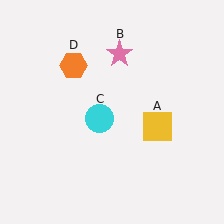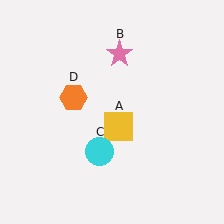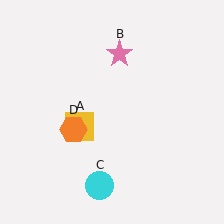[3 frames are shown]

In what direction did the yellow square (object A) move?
The yellow square (object A) moved left.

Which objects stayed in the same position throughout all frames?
Pink star (object B) remained stationary.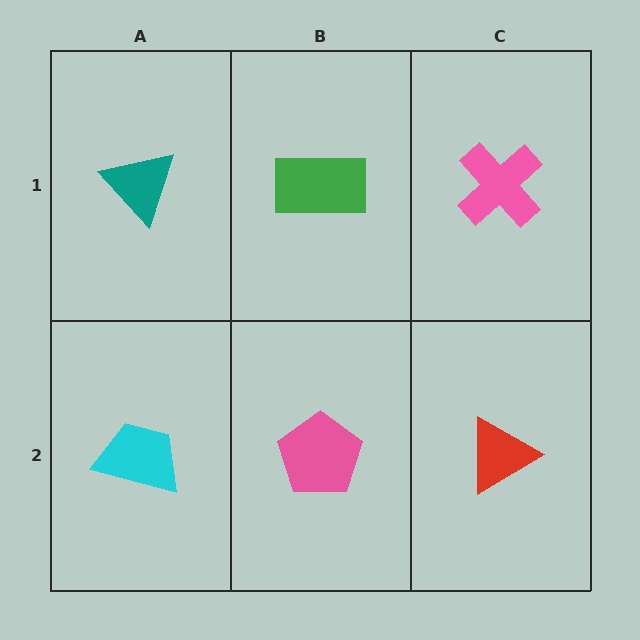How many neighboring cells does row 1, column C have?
2.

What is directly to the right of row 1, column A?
A green rectangle.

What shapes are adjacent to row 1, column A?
A cyan trapezoid (row 2, column A), a green rectangle (row 1, column B).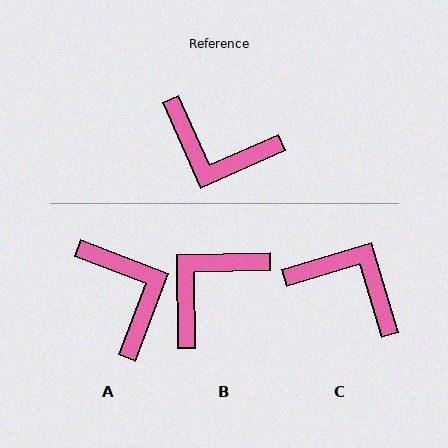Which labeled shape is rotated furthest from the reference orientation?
C, about 173 degrees away.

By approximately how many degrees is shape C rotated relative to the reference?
Approximately 173 degrees counter-clockwise.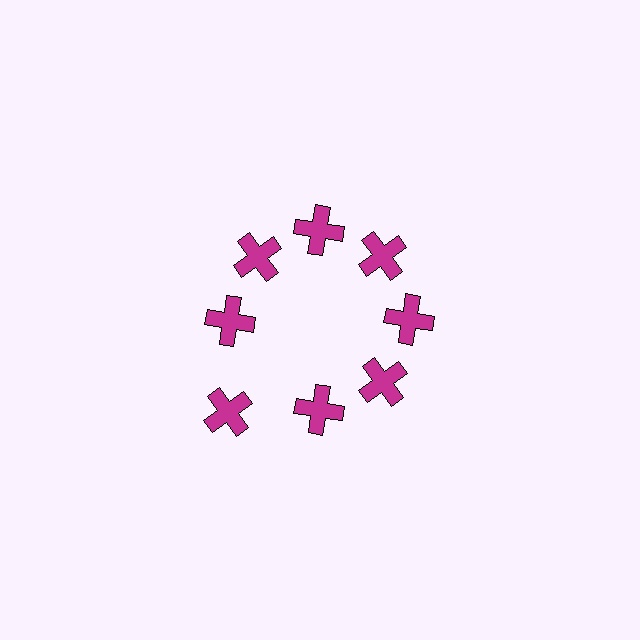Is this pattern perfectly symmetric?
No. The 8 magenta crosses are arranged in a ring, but one element near the 8 o'clock position is pushed outward from the center, breaking the 8-fold rotational symmetry.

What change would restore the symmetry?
The symmetry would be restored by moving it inward, back onto the ring so that all 8 crosses sit at equal angles and equal distance from the center.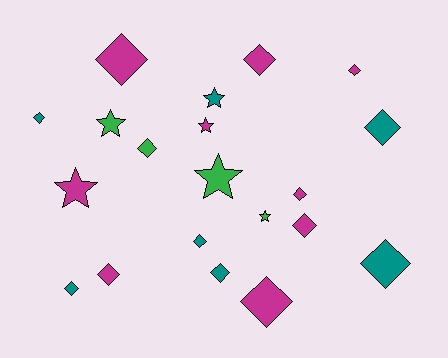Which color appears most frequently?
Magenta, with 9 objects.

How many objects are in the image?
There are 20 objects.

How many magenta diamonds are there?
There are 7 magenta diamonds.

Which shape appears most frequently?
Diamond, with 14 objects.